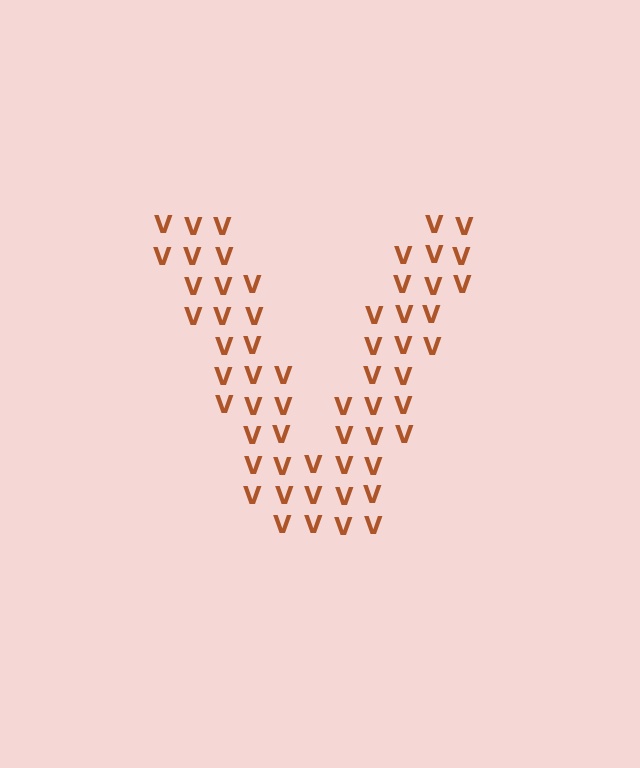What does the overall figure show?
The overall figure shows the letter V.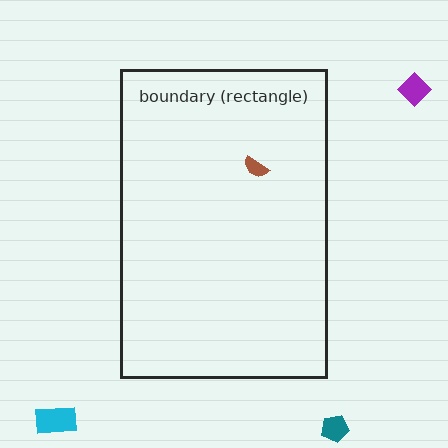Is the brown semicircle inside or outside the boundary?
Inside.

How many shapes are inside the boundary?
1 inside, 3 outside.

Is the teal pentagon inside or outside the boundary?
Outside.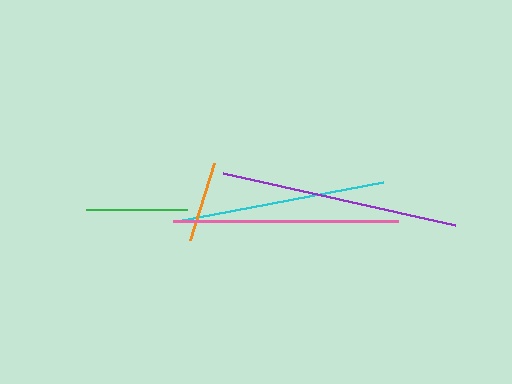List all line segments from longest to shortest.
From longest to shortest: purple, pink, cyan, green, orange.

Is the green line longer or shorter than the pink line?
The pink line is longer than the green line.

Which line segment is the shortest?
The orange line is the shortest at approximately 81 pixels.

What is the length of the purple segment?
The purple segment is approximately 238 pixels long.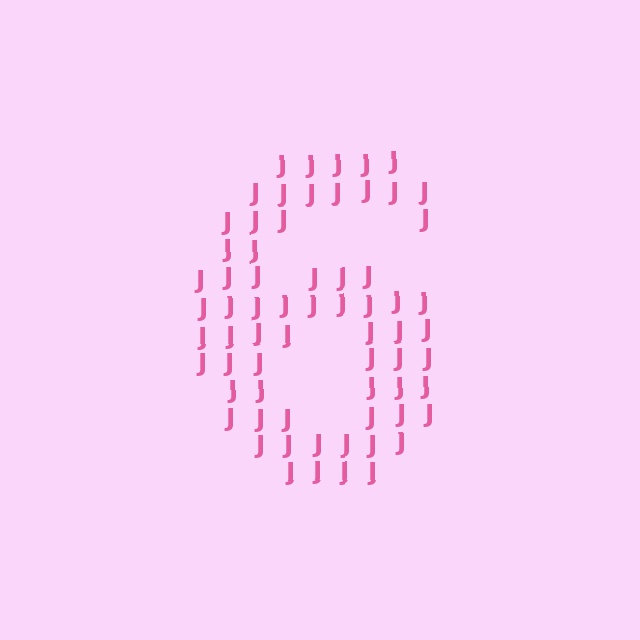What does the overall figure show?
The overall figure shows the digit 6.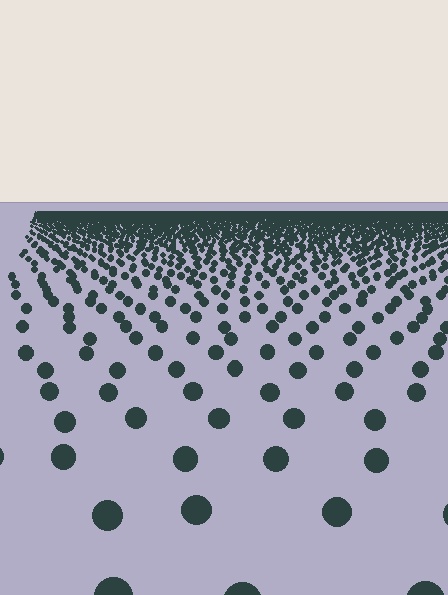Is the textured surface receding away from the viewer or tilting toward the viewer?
The surface is receding away from the viewer. Texture elements get smaller and denser toward the top.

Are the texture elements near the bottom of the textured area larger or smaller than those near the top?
Larger. Near the bottom, elements are closer to the viewer and appear at a bigger on-screen size.